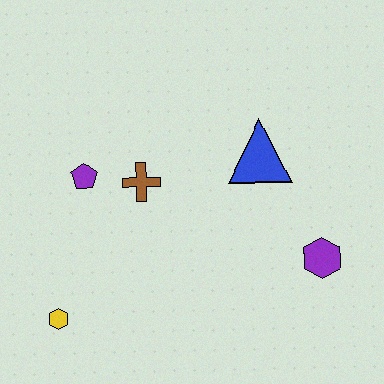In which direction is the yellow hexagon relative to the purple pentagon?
The yellow hexagon is below the purple pentagon.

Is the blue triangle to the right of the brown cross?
Yes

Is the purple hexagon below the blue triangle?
Yes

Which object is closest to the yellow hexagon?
The purple pentagon is closest to the yellow hexagon.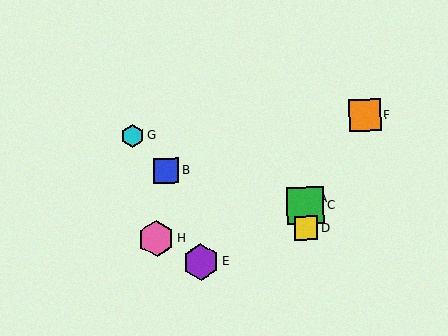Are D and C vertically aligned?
Yes, both are at x≈306.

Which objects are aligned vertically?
Objects A, C, D are aligned vertically.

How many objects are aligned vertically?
3 objects (A, C, D) are aligned vertically.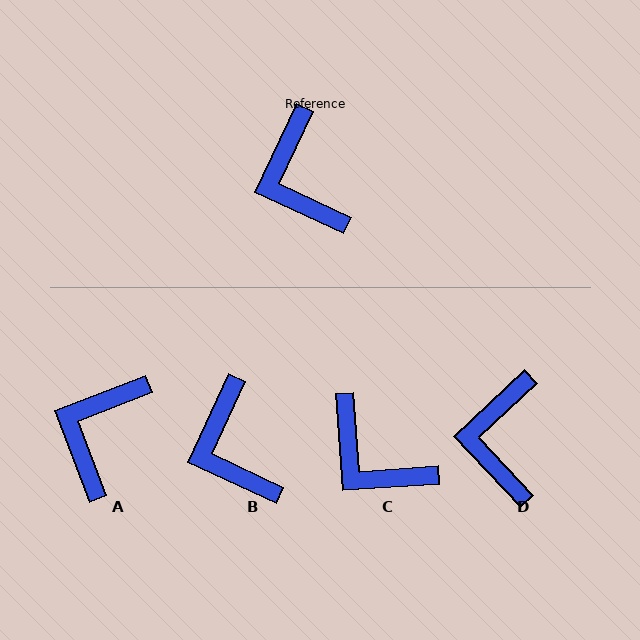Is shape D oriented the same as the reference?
No, it is off by about 22 degrees.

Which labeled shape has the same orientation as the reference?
B.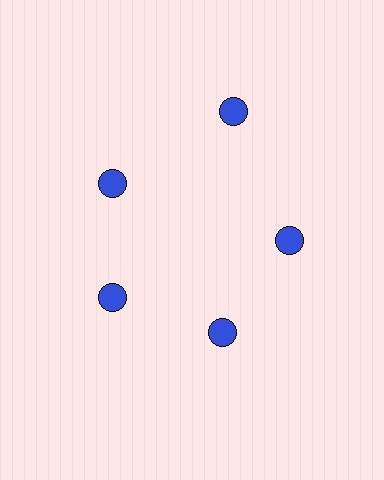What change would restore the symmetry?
The symmetry would be restored by moving it inward, back onto the ring so that all 5 circles sit at equal angles and equal distance from the center.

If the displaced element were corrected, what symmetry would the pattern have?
It would have 5-fold rotational symmetry — the pattern would map onto itself every 72 degrees.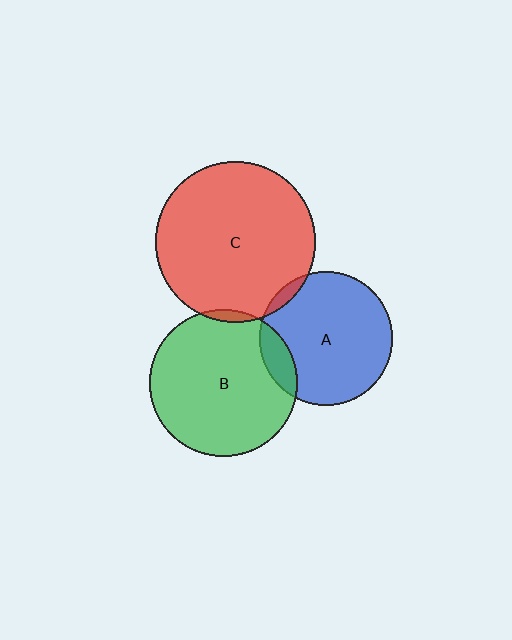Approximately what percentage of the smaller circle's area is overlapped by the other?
Approximately 5%.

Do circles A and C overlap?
Yes.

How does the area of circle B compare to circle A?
Approximately 1.2 times.